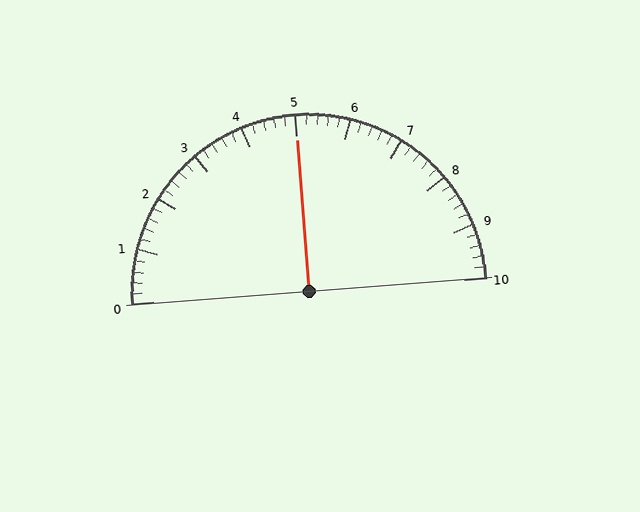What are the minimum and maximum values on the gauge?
The gauge ranges from 0 to 10.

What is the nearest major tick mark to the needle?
The nearest major tick mark is 5.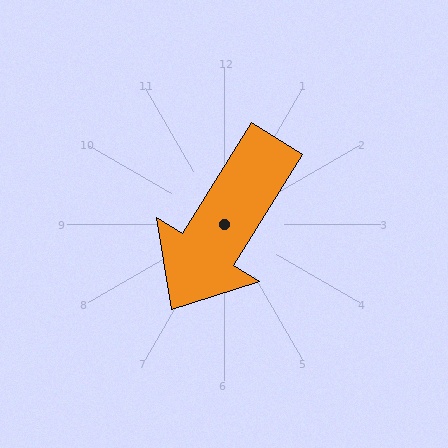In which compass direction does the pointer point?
Southwest.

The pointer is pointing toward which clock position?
Roughly 7 o'clock.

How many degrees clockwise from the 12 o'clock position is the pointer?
Approximately 212 degrees.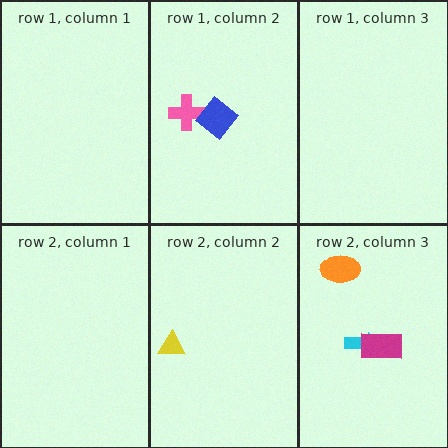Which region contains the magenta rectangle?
The row 2, column 3 region.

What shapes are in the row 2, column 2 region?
The yellow triangle.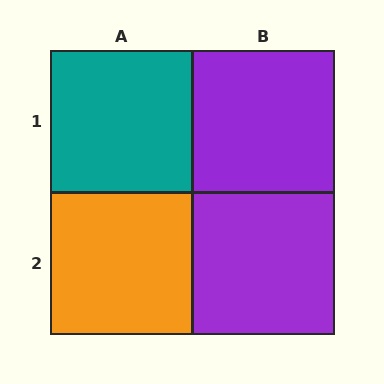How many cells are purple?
2 cells are purple.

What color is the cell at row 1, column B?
Purple.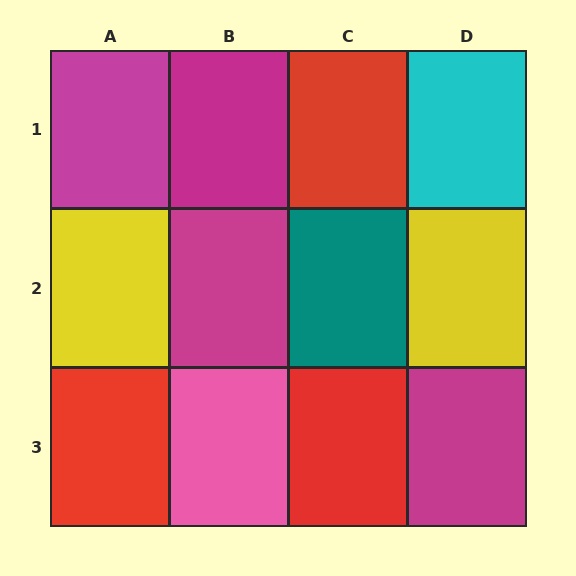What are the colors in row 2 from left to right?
Yellow, magenta, teal, yellow.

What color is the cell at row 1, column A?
Magenta.